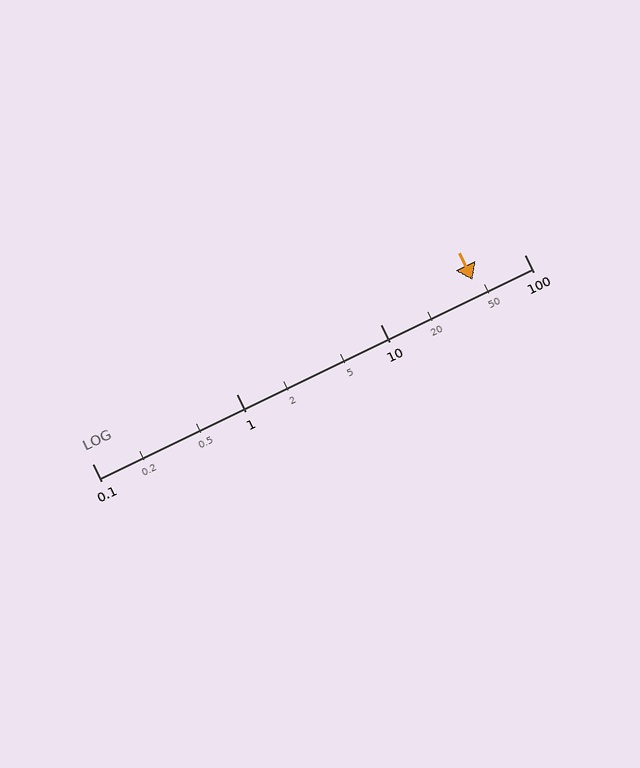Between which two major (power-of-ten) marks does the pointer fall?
The pointer is between 10 and 100.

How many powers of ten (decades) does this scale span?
The scale spans 3 decades, from 0.1 to 100.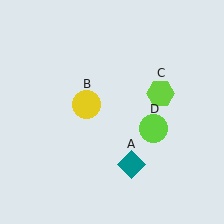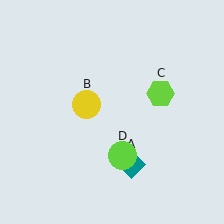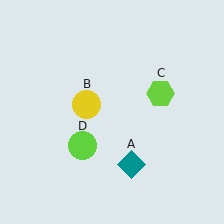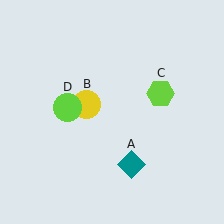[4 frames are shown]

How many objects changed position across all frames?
1 object changed position: lime circle (object D).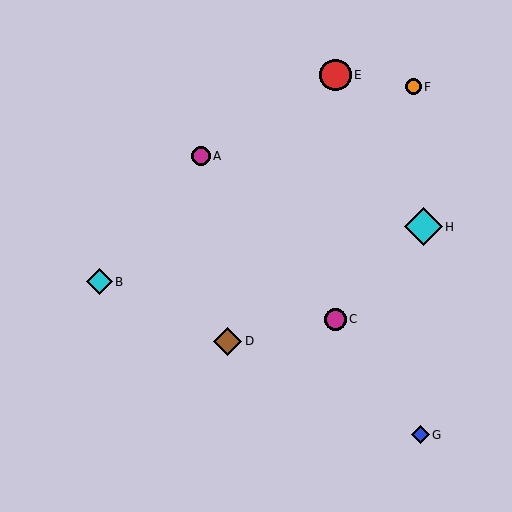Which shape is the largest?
The cyan diamond (labeled H) is the largest.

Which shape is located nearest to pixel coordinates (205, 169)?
The magenta circle (labeled A) at (201, 156) is nearest to that location.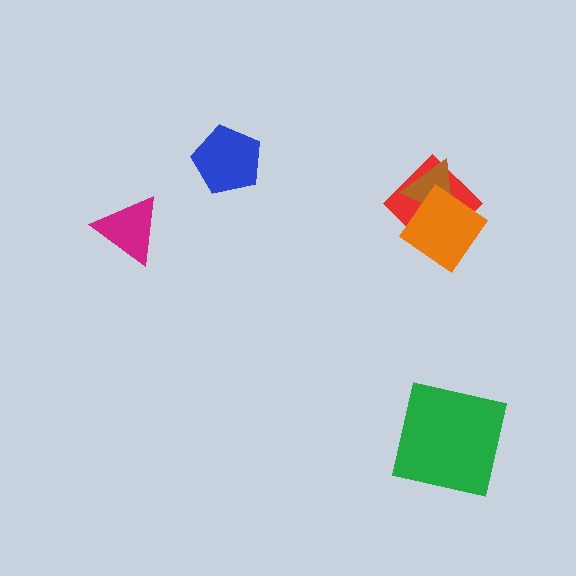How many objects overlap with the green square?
0 objects overlap with the green square.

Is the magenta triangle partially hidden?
No, no other shape covers it.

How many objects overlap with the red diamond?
2 objects overlap with the red diamond.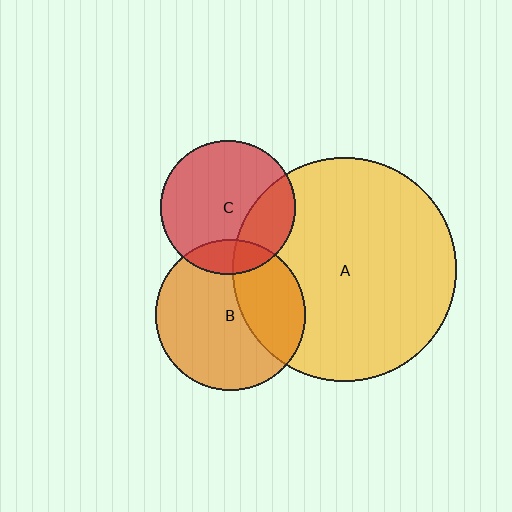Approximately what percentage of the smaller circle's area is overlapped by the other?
Approximately 15%.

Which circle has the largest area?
Circle A (yellow).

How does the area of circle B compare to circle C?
Approximately 1.3 times.